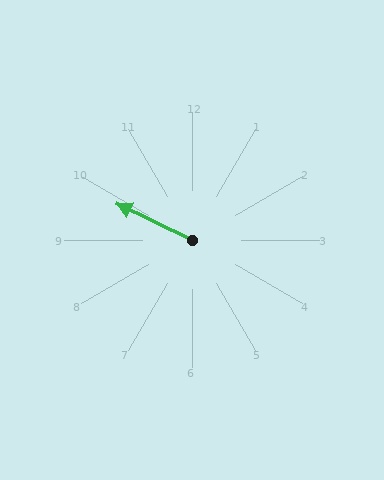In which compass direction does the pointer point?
Northwest.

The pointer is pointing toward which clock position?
Roughly 10 o'clock.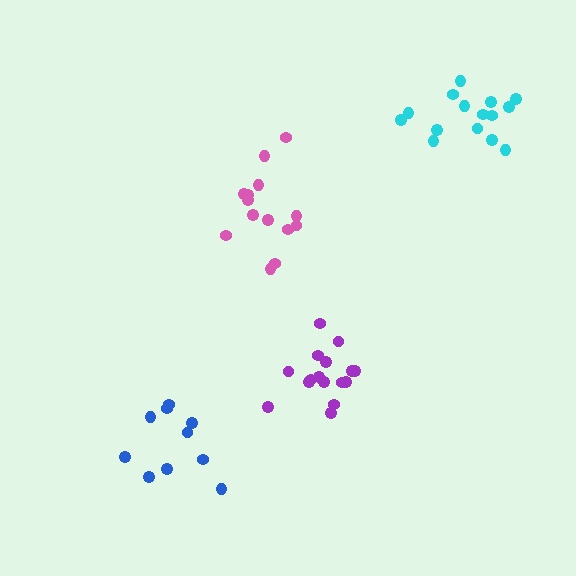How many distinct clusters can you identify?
There are 4 distinct clusters.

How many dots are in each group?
Group 1: 16 dots, Group 2: 14 dots, Group 3: 15 dots, Group 4: 10 dots (55 total).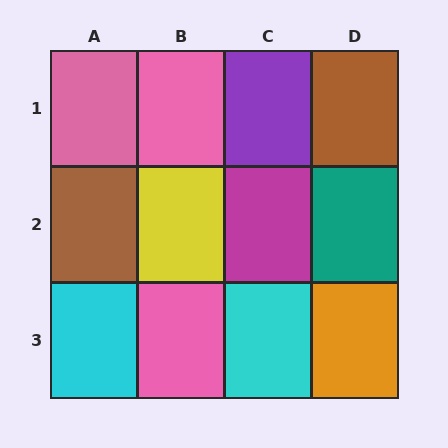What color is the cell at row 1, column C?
Purple.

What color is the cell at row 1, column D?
Brown.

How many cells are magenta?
1 cell is magenta.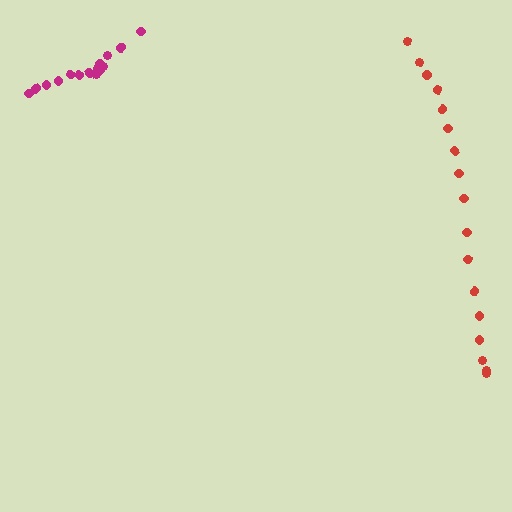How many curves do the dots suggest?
There are 2 distinct paths.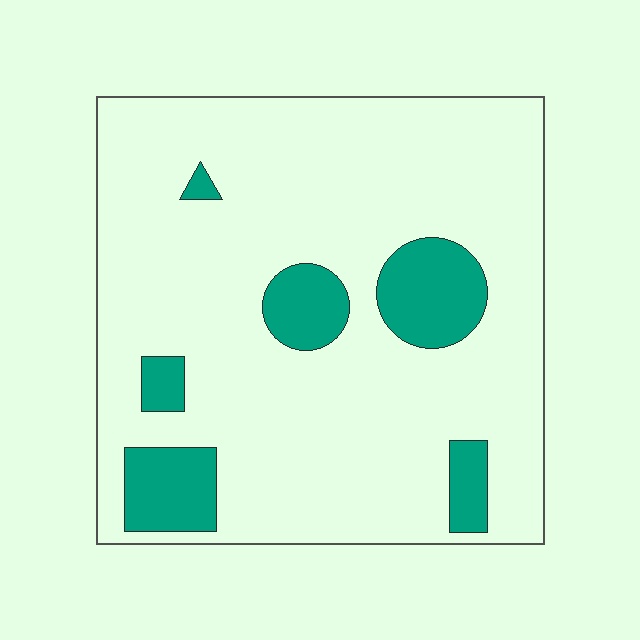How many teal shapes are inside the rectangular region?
6.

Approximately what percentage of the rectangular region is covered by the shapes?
Approximately 15%.